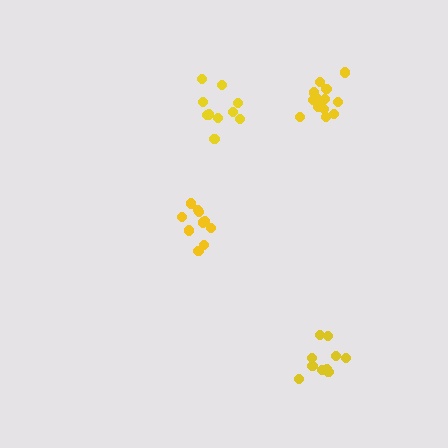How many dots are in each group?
Group 1: 10 dots, Group 2: 14 dots, Group 3: 10 dots, Group 4: 11 dots (45 total).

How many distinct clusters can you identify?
There are 4 distinct clusters.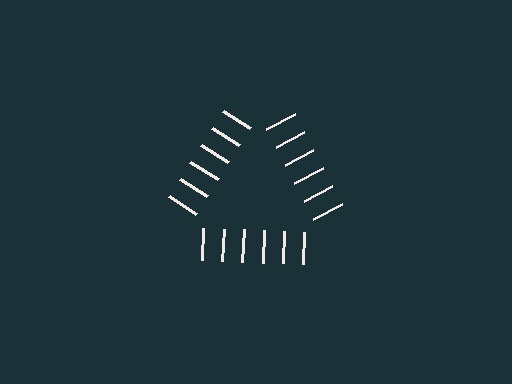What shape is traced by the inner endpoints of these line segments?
An illusory triangle — the line segments terminate on its edges but no continuous stroke is drawn.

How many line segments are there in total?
18 — 6 along each of the 3 edges.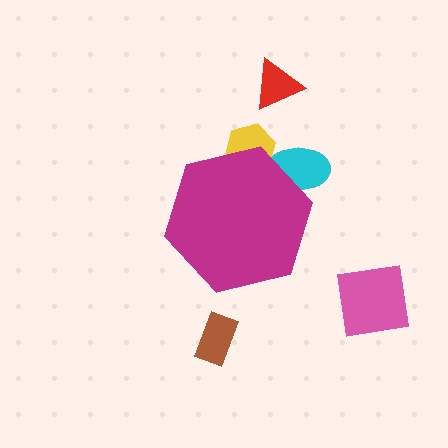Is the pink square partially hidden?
No, the pink square is fully visible.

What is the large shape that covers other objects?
A magenta hexagon.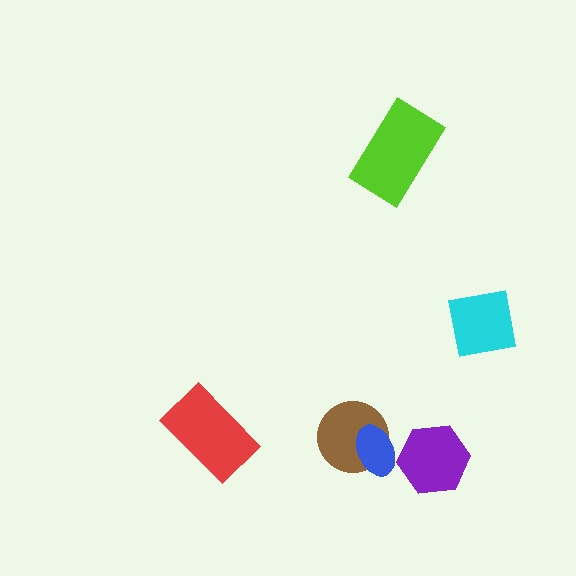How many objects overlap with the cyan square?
0 objects overlap with the cyan square.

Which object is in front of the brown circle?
The blue ellipse is in front of the brown circle.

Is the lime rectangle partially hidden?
No, no other shape covers it.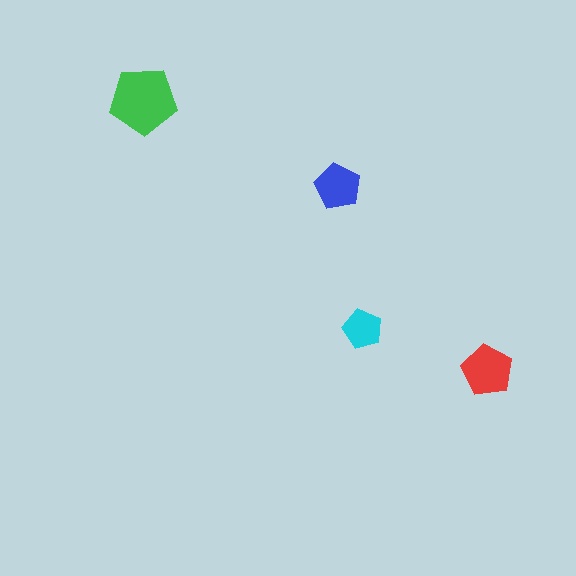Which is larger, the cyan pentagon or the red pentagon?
The red one.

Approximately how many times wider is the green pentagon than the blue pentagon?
About 1.5 times wider.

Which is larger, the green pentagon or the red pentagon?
The green one.